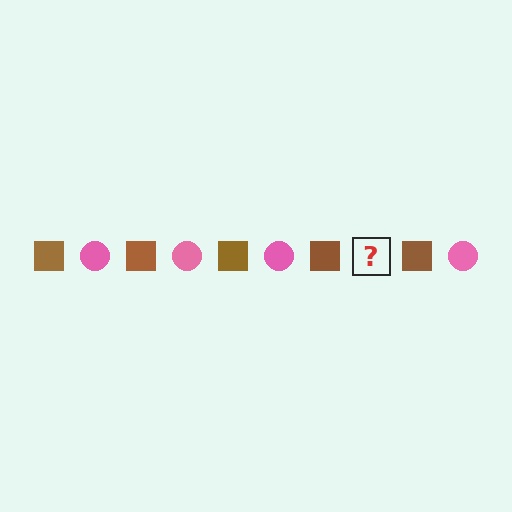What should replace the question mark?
The question mark should be replaced with a pink circle.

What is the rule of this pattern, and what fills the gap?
The rule is that the pattern alternates between brown square and pink circle. The gap should be filled with a pink circle.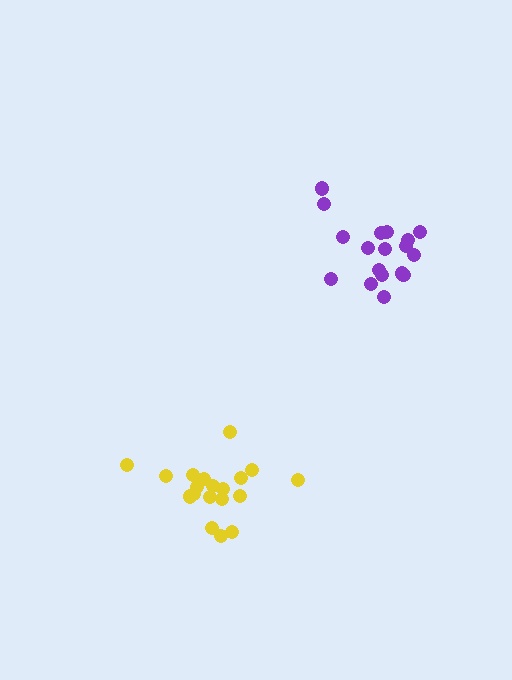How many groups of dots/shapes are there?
There are 2 groups.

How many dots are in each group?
Group 1: 18 dots, Group 2: 19 dots (37 total).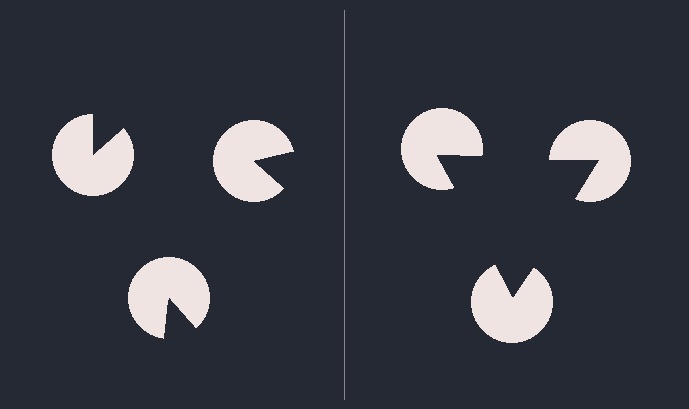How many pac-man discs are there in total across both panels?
6 — 3 on each side.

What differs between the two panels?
The pac-man discs are positioned identically on both sides; only the wedge orientations differ. On the right they align to a triangle; on the left they are misaligned.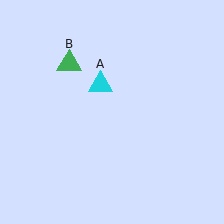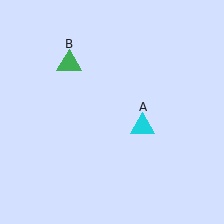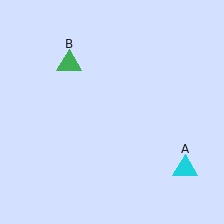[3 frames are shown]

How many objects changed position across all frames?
1 object changed position: cyan triangle (object A).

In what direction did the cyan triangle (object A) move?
The cyan triangle (object A) moved down and to the right.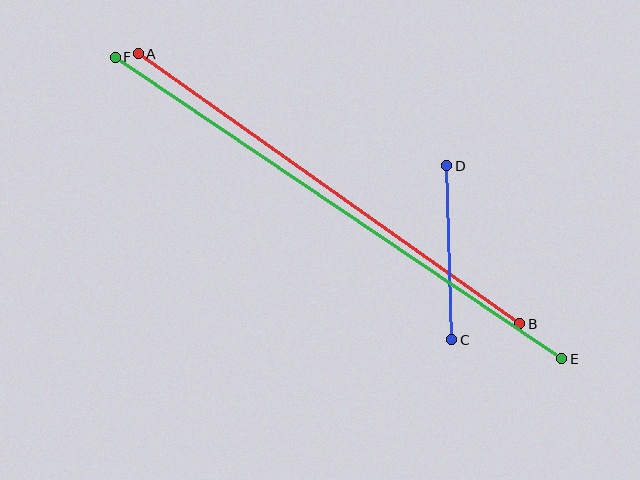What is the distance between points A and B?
The distance is approximately 467 pixels.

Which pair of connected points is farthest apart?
Points E and F are farthest apart.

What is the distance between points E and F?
The distance is approximately 539 pixels.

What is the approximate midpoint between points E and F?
The midpoint is at approximately (338, 208) pixels.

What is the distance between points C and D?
The distance is approximately 174 pixels.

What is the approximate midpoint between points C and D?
The midpoint is at approximately (449, 253) pixels.